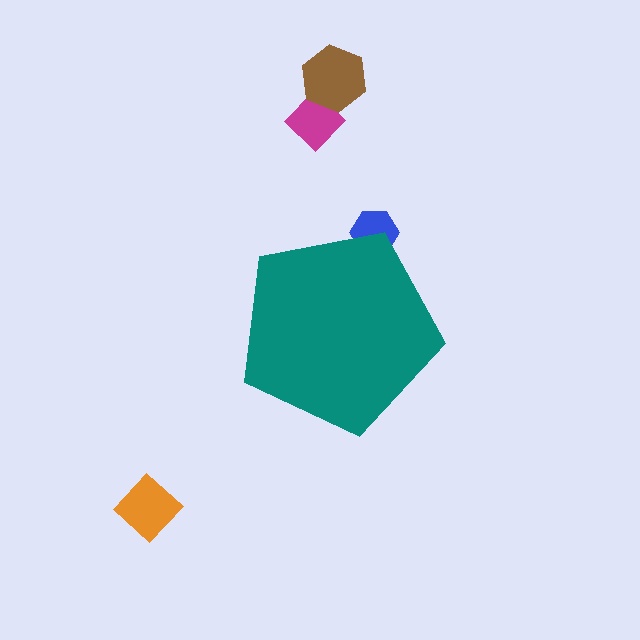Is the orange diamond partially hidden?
No, the orange diamond is fully visible.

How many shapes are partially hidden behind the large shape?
1 shape is partially hidden.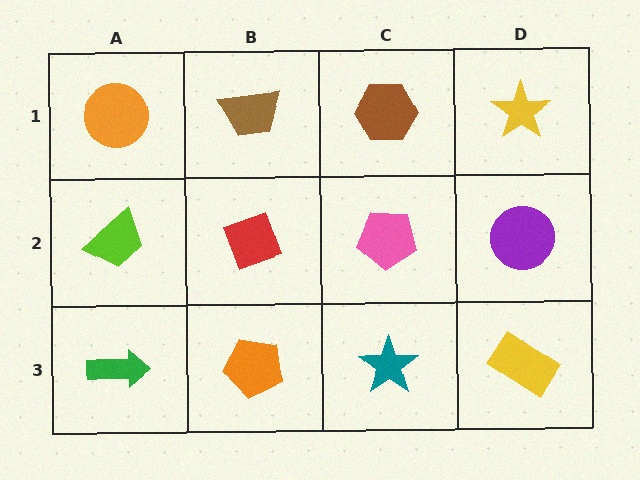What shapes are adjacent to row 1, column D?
A purple circle (row 2, column D), a brown hexagon (row 1, column C).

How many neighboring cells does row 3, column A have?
2.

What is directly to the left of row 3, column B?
A green arrow.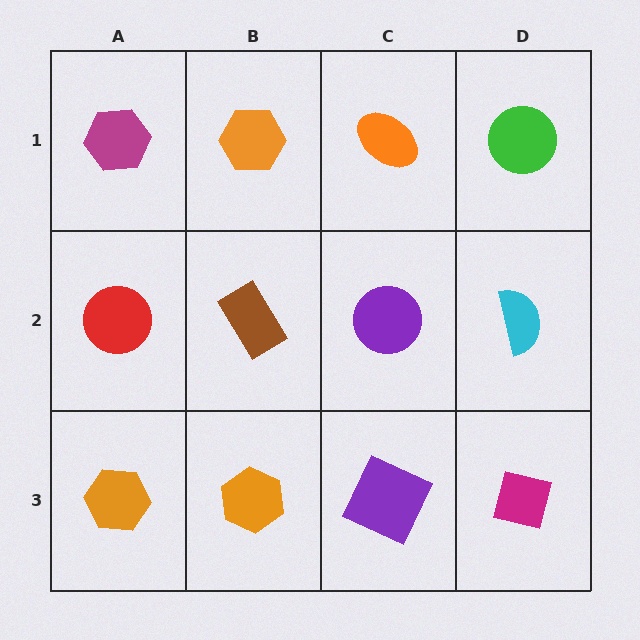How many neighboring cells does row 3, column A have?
2.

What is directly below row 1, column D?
A cyan semicircle.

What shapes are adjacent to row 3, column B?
A brown rectangle (row 2, column B), an orange hexagon (row 3, column A), a purple square (row 3, column C).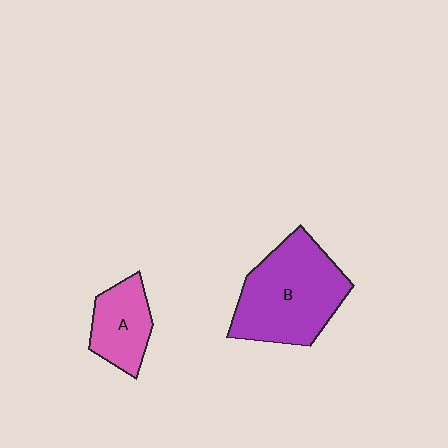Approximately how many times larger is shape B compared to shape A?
Approximately 2.0 times.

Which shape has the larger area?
Shape B (purple).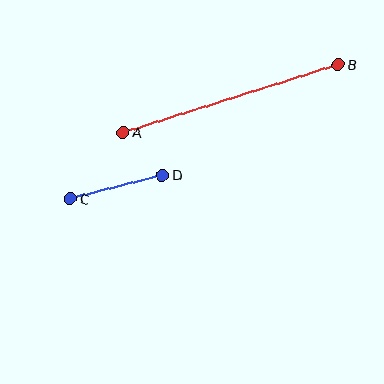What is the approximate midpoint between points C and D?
The midpoint is at approximately (116, 187) pixels.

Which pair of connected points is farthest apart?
Points A and B are farthest apart.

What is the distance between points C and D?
The distance is approximately 95 pixels.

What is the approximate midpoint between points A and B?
The midpoint is at approximately (231, 98) pixels.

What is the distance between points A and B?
The distance is approximately 226 pixels.